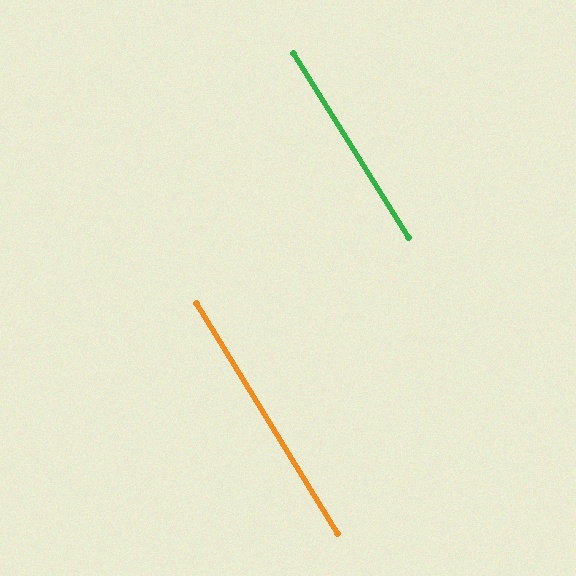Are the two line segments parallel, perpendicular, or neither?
Parallel — their directions differ by only 0.7°.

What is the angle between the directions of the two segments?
Approximately 1 degree.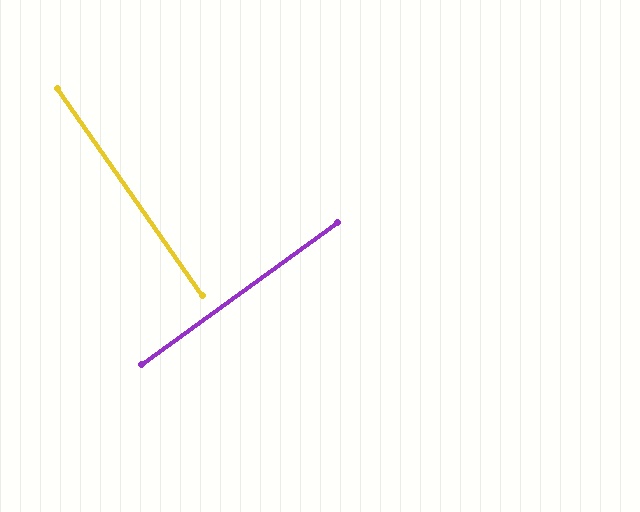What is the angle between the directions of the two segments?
Approximately 89 degrees.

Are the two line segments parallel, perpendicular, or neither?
Perpendicular — they meet at approximately 89°.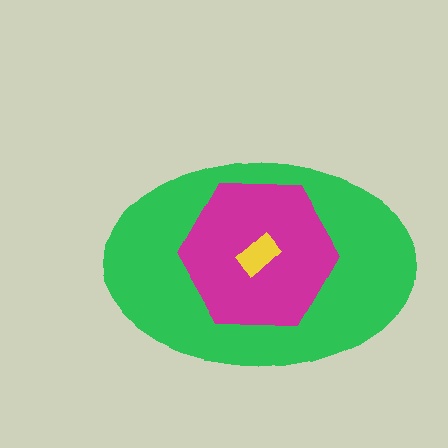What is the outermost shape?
The green ellipse.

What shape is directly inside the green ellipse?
The magenta hexagon.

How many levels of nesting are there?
3.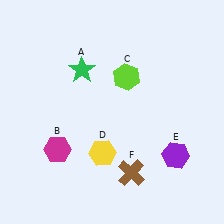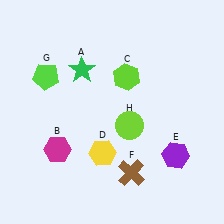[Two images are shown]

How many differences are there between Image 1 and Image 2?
There are 2 differences between the two images.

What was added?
A lime pentagon (G), a lime circle (H) were added in Image 2.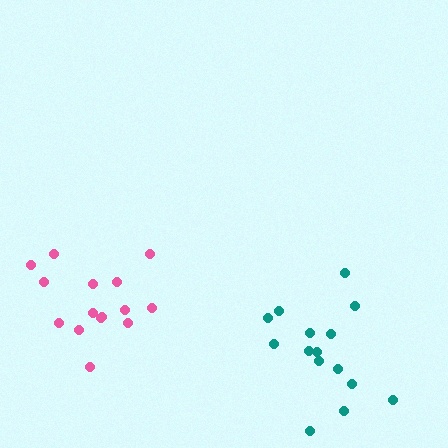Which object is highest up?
The pink cluster is topmost.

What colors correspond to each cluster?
The clusters are colored: pink, teal.